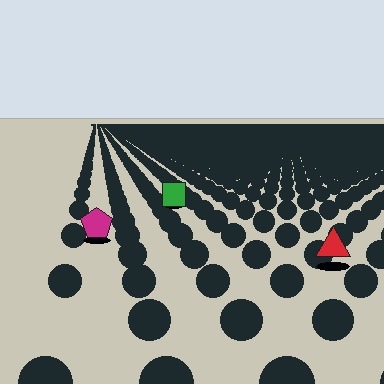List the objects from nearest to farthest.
From nearest to farthest: the red triangle, the magenta pentagon, the green square.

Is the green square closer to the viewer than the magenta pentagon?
No. The magenta pentagon is closer — you can tell from the texture gradient: the ground texture is coarser near it.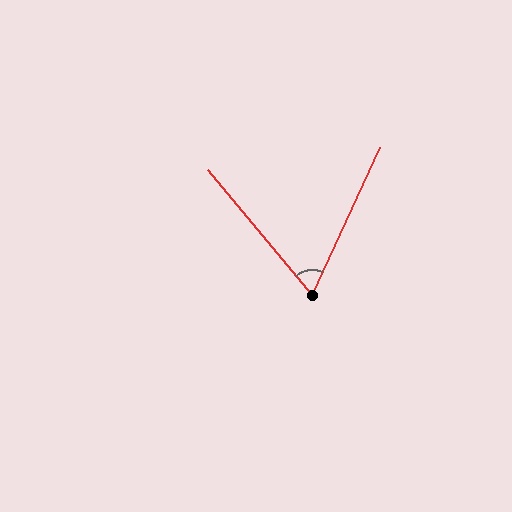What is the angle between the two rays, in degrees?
Approximately 65 degrees.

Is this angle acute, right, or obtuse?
It is acute.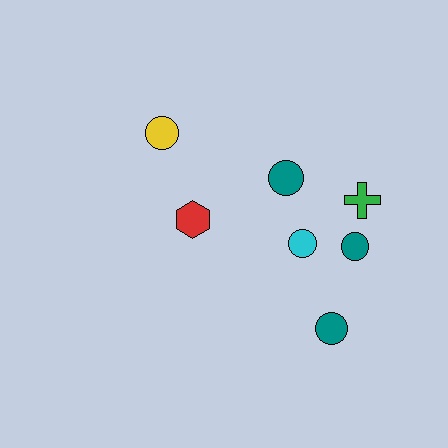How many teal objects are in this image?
There are 3 teal objects.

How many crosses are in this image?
There is 1 cross.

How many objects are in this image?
There are 7 objects.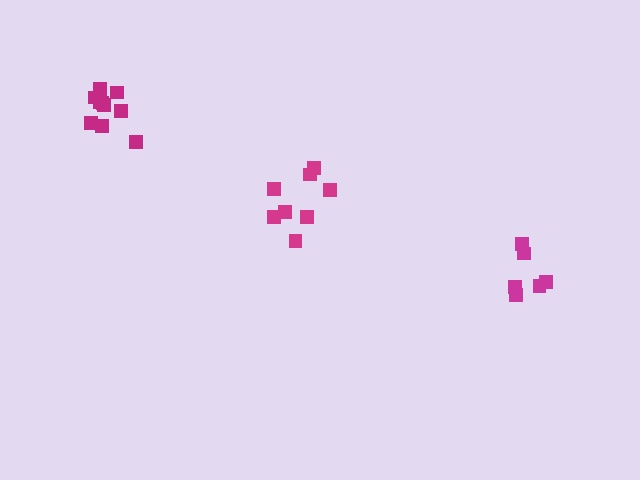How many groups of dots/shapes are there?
There are 3 groups.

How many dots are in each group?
Group 1: 6 dots, Group 2: 10 dots, Group 3: 8 dots (24 total).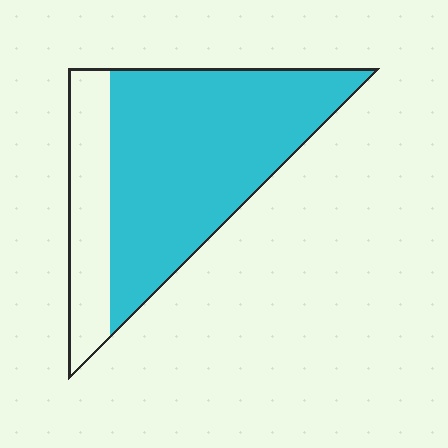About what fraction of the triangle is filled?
About three quarters (3/4).